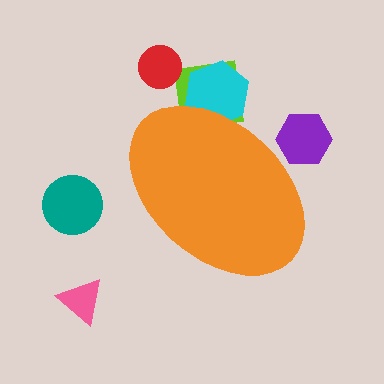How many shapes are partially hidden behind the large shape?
3 shapes are partially hidden.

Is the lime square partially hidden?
Yes, the lime square is partially hidden behind the orange ellipse.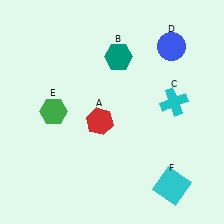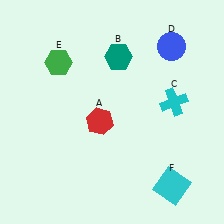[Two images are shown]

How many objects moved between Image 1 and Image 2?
1 object moved between the two images.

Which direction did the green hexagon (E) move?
The green hexagon (E) moved up.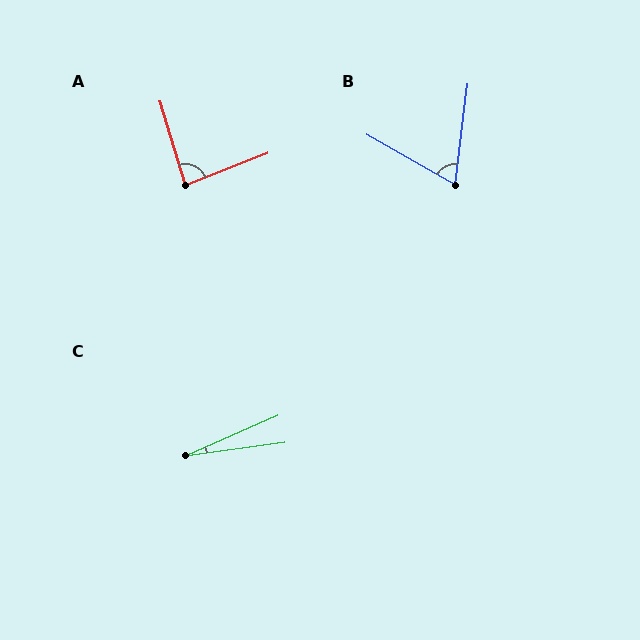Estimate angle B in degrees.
Approximately 67 degrees.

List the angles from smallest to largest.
C (16°), B (67°), A (86°).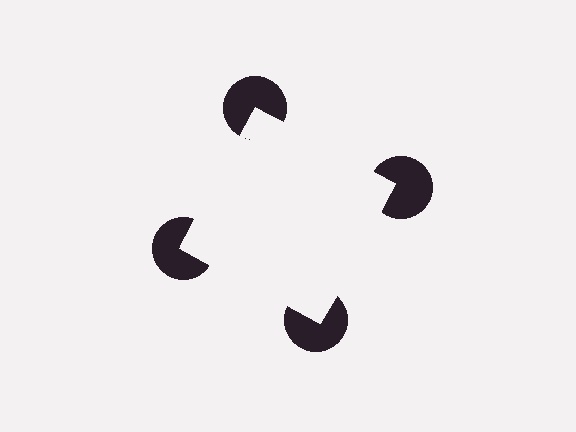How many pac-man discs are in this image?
There are 4 — one at each vertex of the illusory square.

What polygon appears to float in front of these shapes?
An illusory square — its edges are inferred from the aligned wedge cuts in the pac-man discs, not physically drawn.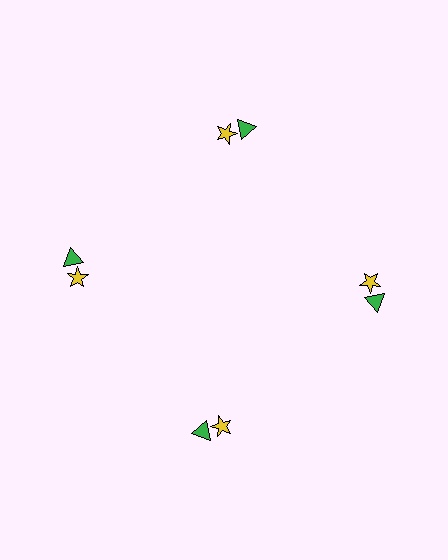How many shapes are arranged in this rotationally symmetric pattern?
There are 8 shapes, arranged in 4 groups of 2.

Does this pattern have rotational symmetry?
Yes, this pattern has 4-fold rotational symmetry. It looks the same after rotating 90 degrees around the center.